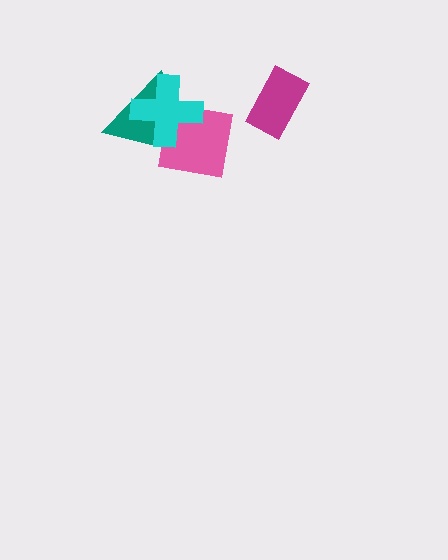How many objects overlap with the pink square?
2 objects overlap with the pink square.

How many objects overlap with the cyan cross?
2 objects overlap with the cyan cross.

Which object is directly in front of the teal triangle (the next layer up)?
The pink square is directly in front of the teal triangle.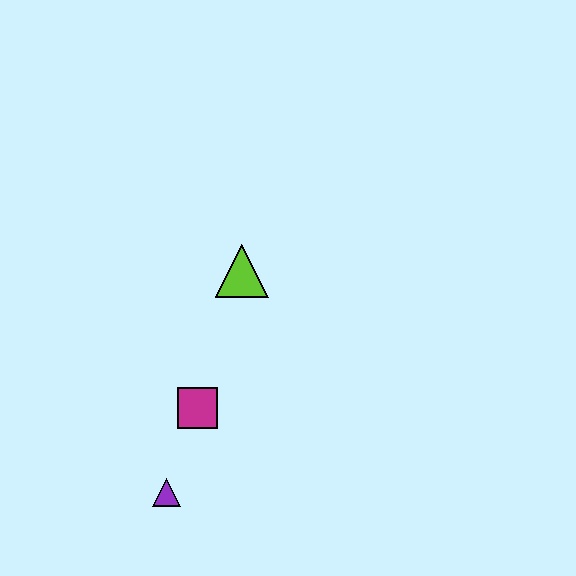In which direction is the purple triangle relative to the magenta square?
The purple triangle is below the magenta square.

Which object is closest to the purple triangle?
The magenta square is closest to the purple triangle.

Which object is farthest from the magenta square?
The lime triangle is farthest from the magenta square.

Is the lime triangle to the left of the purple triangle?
No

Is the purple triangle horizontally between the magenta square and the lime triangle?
No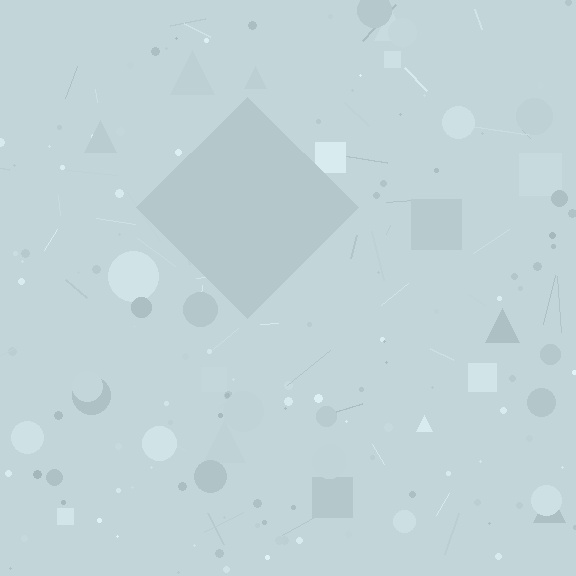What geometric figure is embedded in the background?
A diamond is embedded in the background.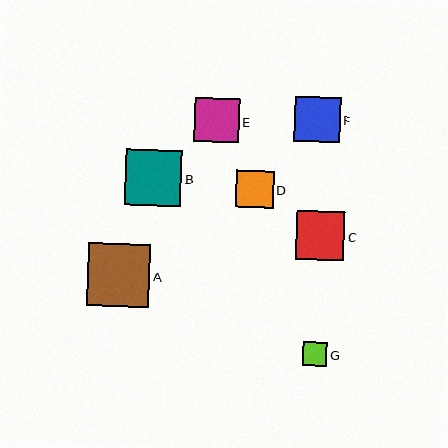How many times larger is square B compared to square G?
Square B is approximately 2.3 times the size of square G.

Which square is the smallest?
Square G is the smallest with a size of approximately 24 pixels.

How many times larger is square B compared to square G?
Square B is approximately 2.3 times the size of square G.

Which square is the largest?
Square A is the largest with a size of approximately 63 pixels.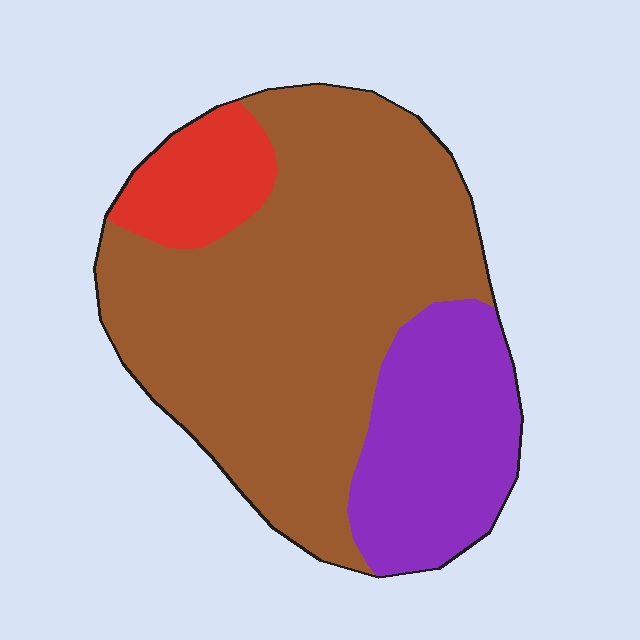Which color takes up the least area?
Red, at roughly 10%.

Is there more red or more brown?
Brown.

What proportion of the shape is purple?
Purple covers around 25% of the shape.